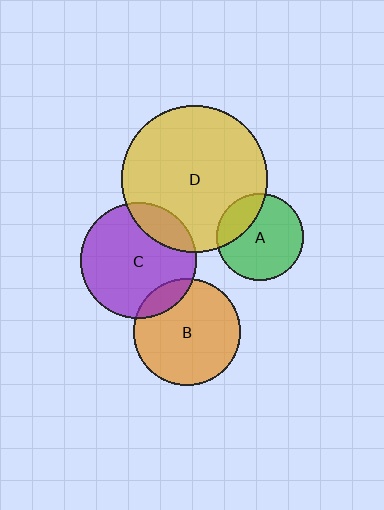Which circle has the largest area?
Circle D (yellow).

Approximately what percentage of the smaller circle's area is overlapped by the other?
Approximately 25%.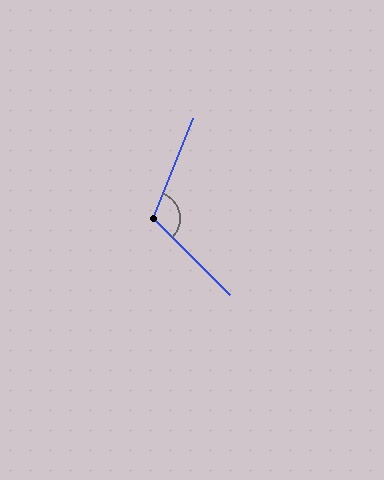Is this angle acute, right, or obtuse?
It is obtuse.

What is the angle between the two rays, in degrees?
Approximately 113 degrees.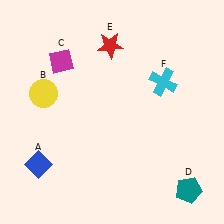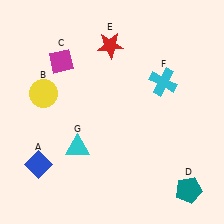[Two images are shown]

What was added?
A cyan triangle (G) was added in Image 2.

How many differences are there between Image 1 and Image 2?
There is 1 difference between the two images.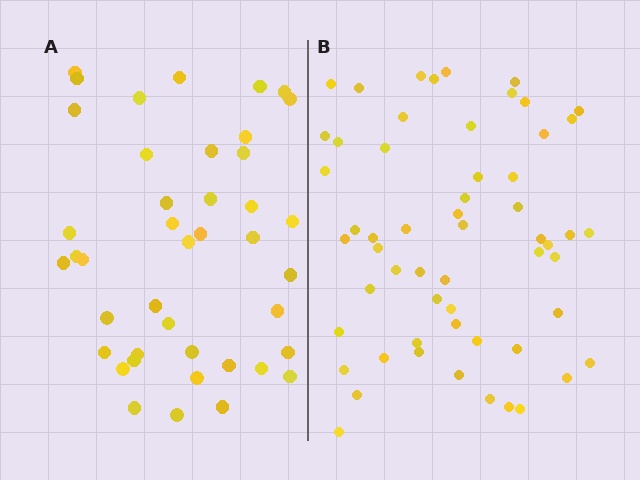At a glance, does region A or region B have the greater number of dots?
Region B (the right region) has more dots.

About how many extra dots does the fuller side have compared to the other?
Region B has approximately 15 more dots than region A.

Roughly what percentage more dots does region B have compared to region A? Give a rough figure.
About 35% more.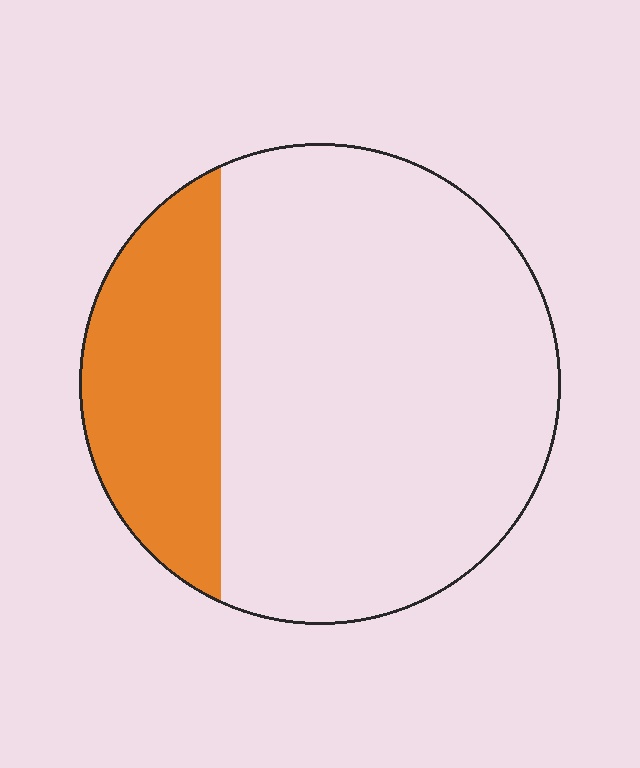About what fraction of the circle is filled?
About one quarter (1/4).